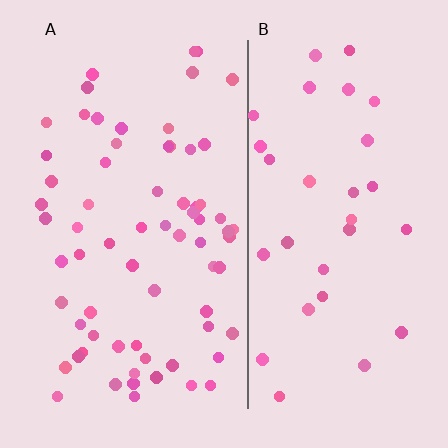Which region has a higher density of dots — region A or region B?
A (the left).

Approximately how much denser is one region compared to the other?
Approximately 2.1× — region A over region B.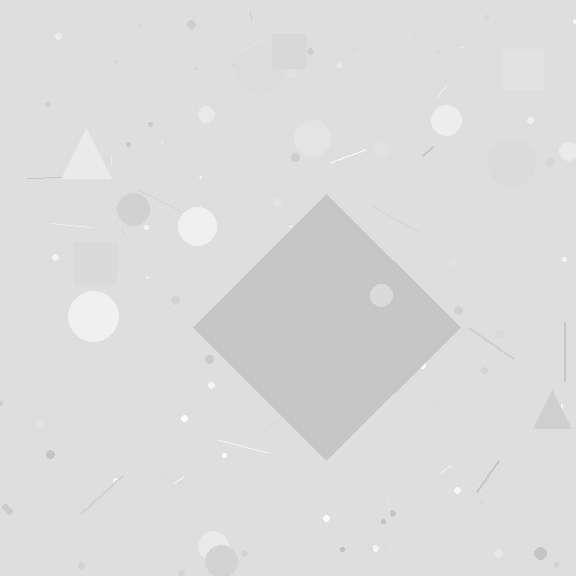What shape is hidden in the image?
A diamond is hidden in the image.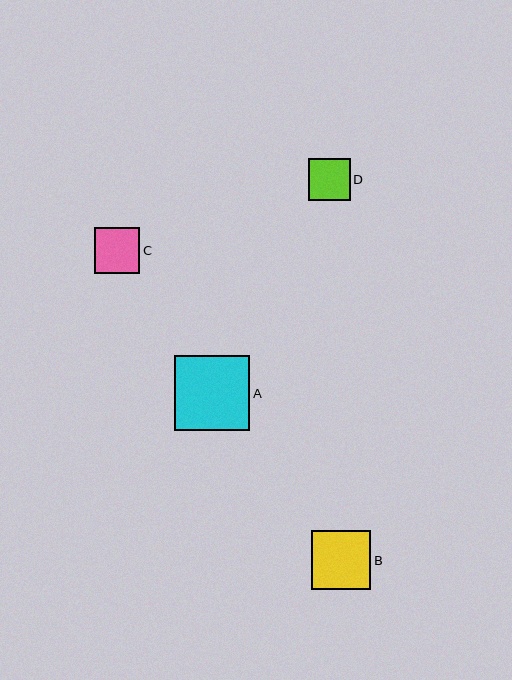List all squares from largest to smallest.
From largest to smallest: A, B, C, D.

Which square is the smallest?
Square D is the smallest with a size of approximately 42 pixels.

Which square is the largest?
Square A is the largest with a size of approximately 75 pixels.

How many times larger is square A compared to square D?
Square A is approximately 1.8 times the size of square D.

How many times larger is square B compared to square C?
Square B is approximately 1.3 times the size of square C.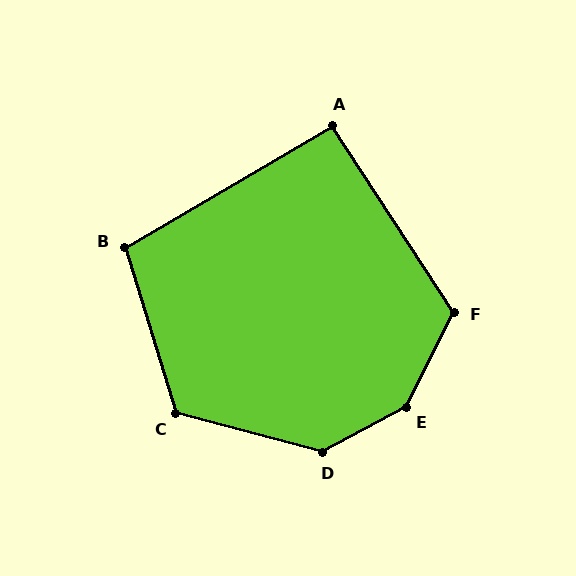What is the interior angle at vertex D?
Approximately 137 degrees (obtuse).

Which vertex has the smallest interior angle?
A, at approximately 93 degrees.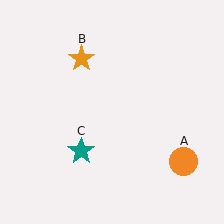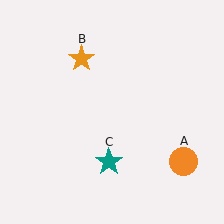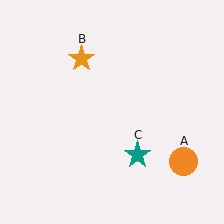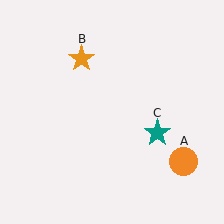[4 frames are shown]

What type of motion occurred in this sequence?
The teal star (object C) rotated counterclockwise around the center of the scene.